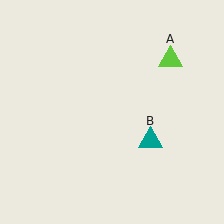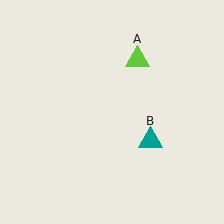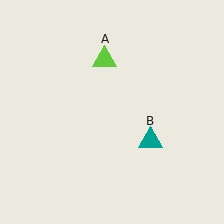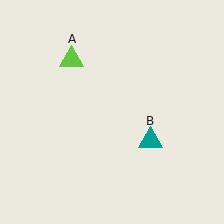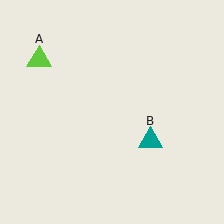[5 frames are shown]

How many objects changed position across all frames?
1 object changed position: lime triangle (object A).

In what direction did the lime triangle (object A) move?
The lime triangle (object A) moved left.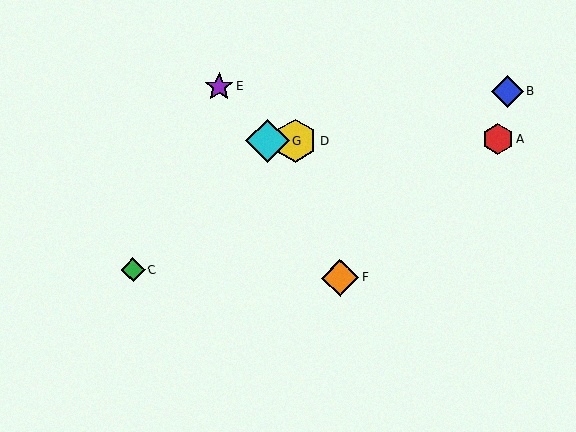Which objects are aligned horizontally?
Objects A, D, G are aligned horizontally.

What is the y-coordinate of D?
Object D is at y≈141.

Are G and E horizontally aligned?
No, G is at y≈141 and E is at y≈86.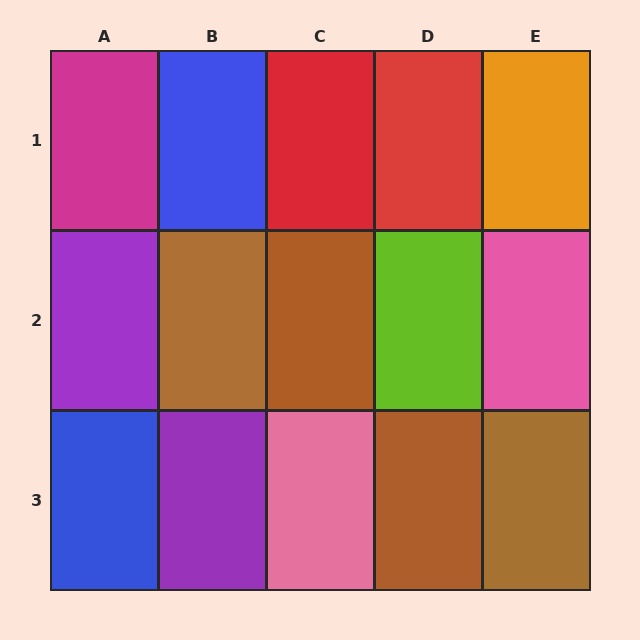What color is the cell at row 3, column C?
Pink.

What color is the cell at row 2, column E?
Pink.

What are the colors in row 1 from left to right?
Magenta, blue, red, red, orange.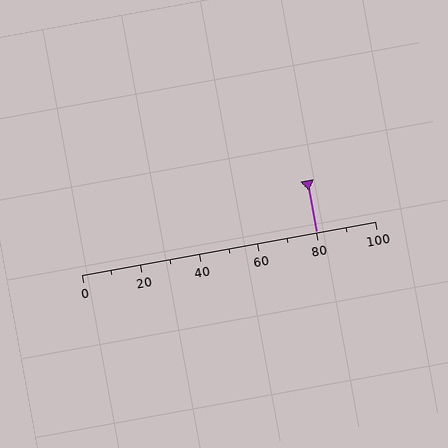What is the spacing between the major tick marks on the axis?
The major ticks are spaced 20 apart.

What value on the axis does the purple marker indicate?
The marker indicates approximately 80.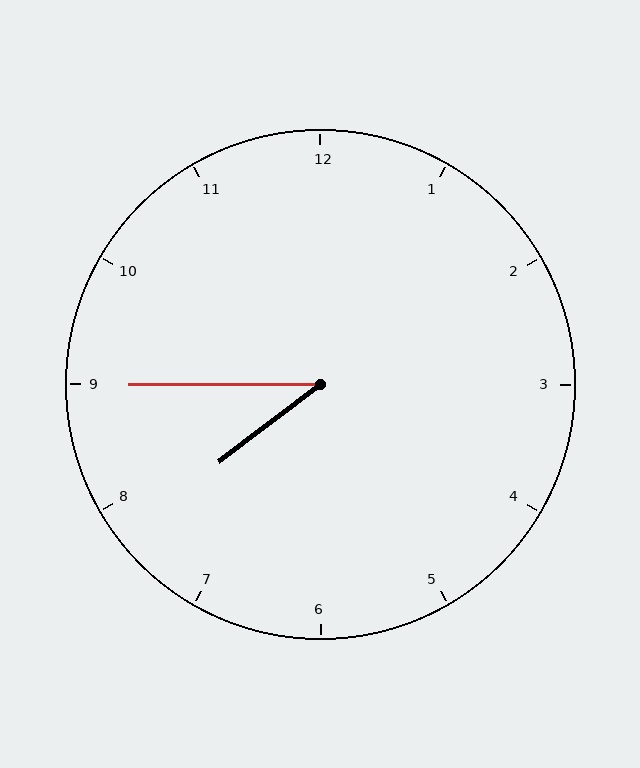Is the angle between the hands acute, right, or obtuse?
It is acute.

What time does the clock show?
7:45.